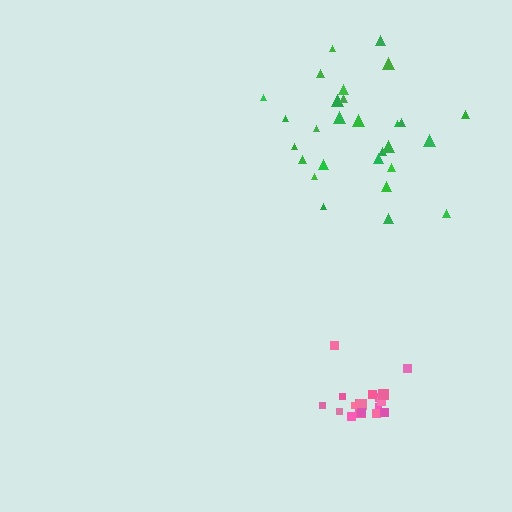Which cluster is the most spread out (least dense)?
Green.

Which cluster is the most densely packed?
Pink.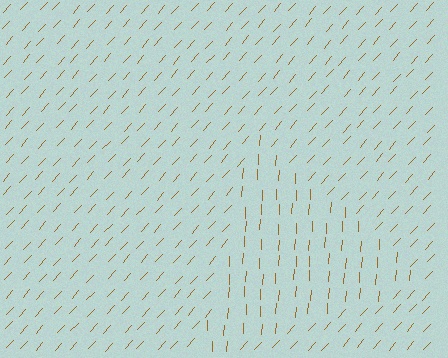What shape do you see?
I see a triangle.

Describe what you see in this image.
The image is filled with small brown line segments. A triangle region in the image has lines oriented differently from the surrounding lines, creating a visible texture boundary.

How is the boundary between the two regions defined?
The boundary is defined purely by a change in line orientation (approximately 39 degrees difference). All lines are the same color and thickness.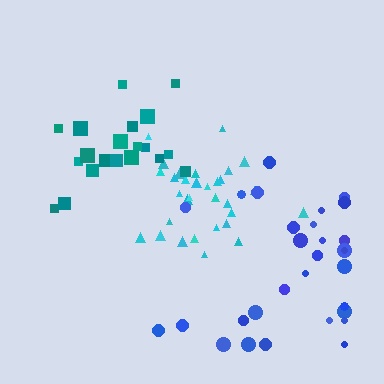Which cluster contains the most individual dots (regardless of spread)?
Blue (33).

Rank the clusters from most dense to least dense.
cyan, teal, blue.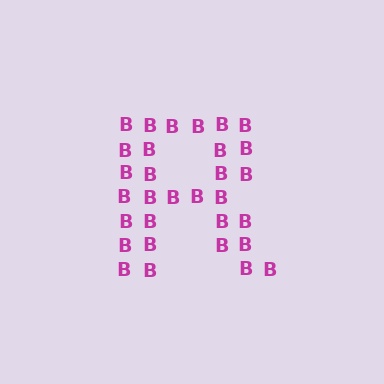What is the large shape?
The large shape is the letter R.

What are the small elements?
The small elements are letter B's.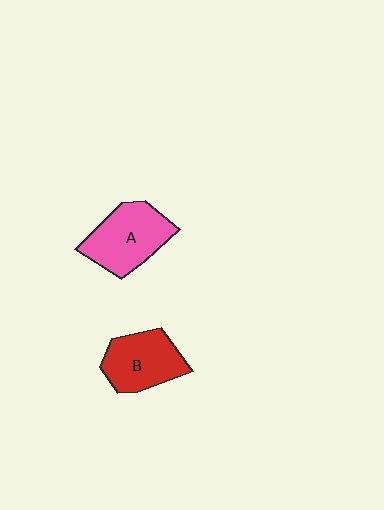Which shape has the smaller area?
Shape B (red).